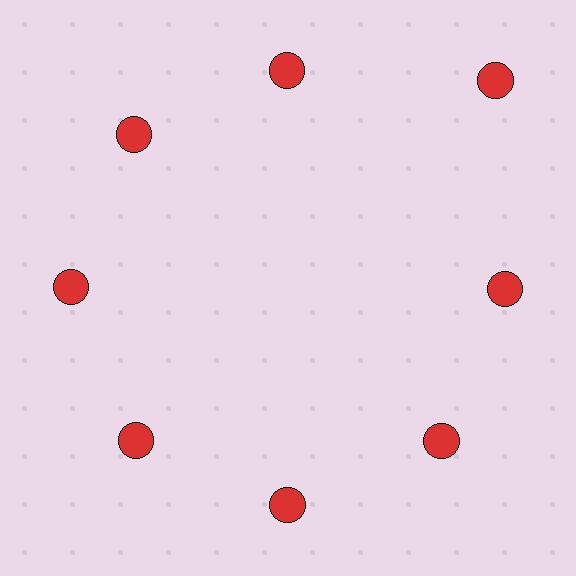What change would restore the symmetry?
The symmetry would be restored by moving it inward, back onto the ring so that all 8 circles sit at equal angles and equal distance from the center.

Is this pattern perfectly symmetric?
No. The 8 red circles are arranged in a ring, but one element near the 2 o'clock position is pushed outward from the center, breaking the 8-fold rotational symmetry.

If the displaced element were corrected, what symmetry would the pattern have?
It would have 8-fold rotational symmetry — the pattern would map onto itself every 45 degrees.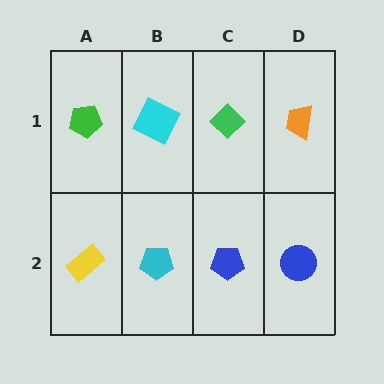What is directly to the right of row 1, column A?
A cyan square.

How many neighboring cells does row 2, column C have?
3.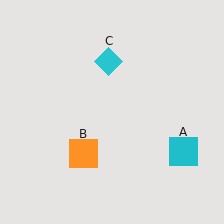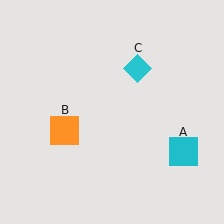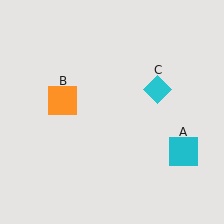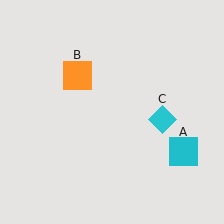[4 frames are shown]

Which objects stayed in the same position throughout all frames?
Cyan square (object A) remained stationary.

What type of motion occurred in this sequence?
The orange square (object B), cyan diamond (object C) rotated clockwise around the center of the scene.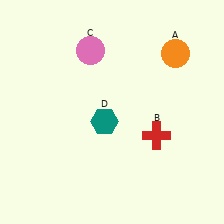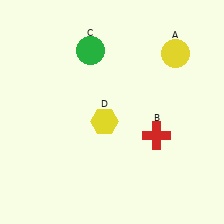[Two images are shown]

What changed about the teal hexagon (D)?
In Image 1, D is teal. In Image 2, it changed to yellow.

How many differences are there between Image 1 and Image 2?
There are 3 differences between the two images.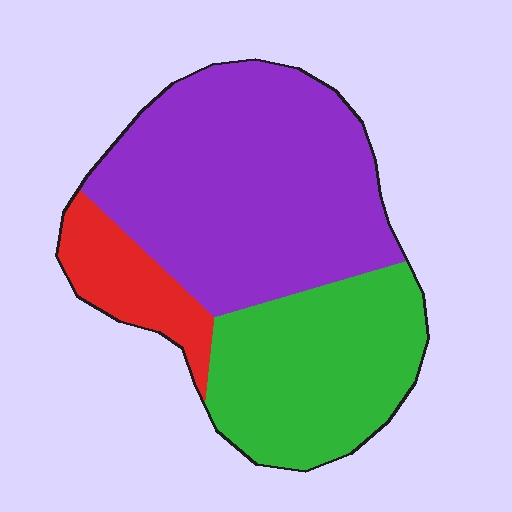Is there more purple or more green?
Purple.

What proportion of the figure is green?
Green takes up about one third (1/3) of the figure.